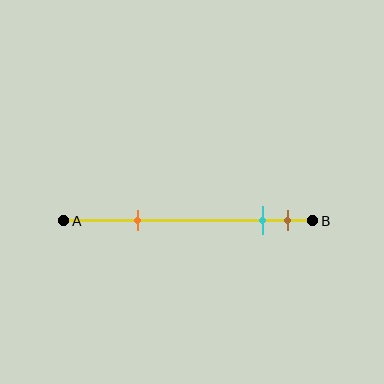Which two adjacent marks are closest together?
The cyan and brown marks are the closest adjacent pair.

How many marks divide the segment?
There are 3 marks dividing the segment.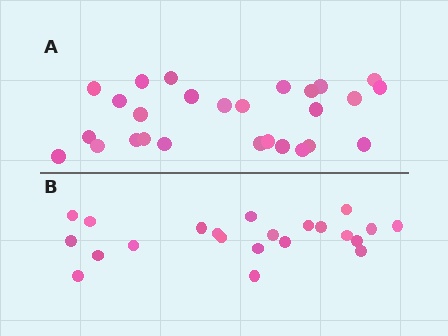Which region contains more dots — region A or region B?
Region A (the top region) has more dots.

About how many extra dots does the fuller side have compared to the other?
Region A has about 5 more dots than region B.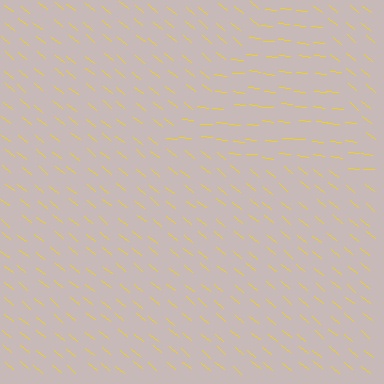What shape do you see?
I see a triangle.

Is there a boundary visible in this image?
Yes, there is a texture boundary formed by a change in line orientation.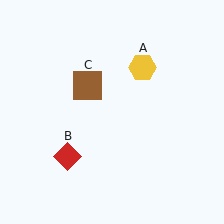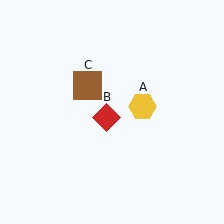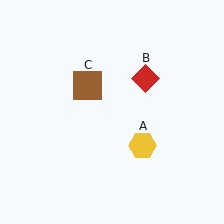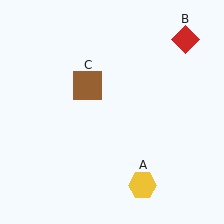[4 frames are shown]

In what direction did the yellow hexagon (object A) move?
The yellow hexagon (object A) moved down.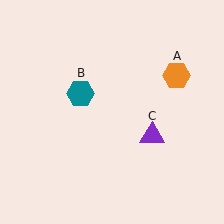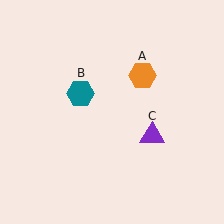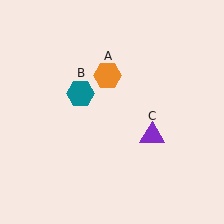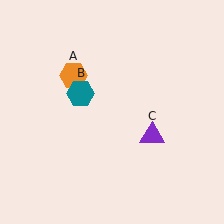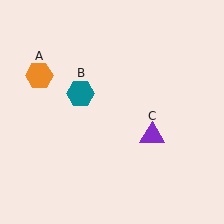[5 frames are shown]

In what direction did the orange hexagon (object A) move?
The orange hexagon (object A) moved left.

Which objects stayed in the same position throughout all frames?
Teal hexagon (object B) and purple triangle (object C) remained stationary.